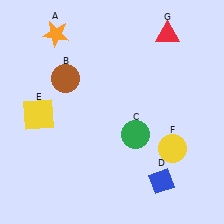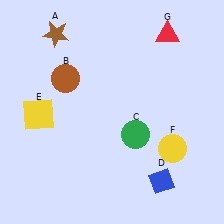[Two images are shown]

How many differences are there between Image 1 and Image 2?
There is 1 difference between the two images.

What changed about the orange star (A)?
In Image 1, A is orange. In Image 2, it changed to brown.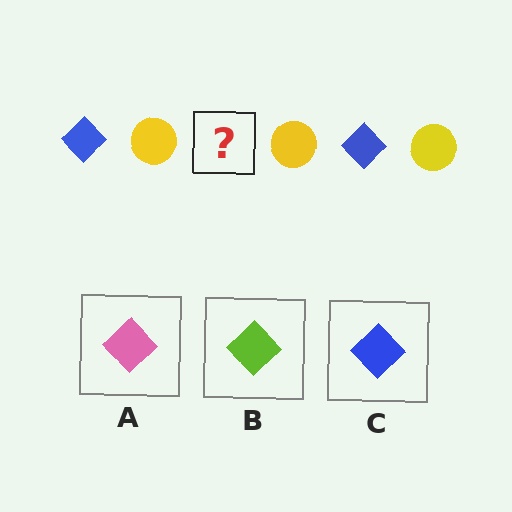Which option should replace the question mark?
Option C.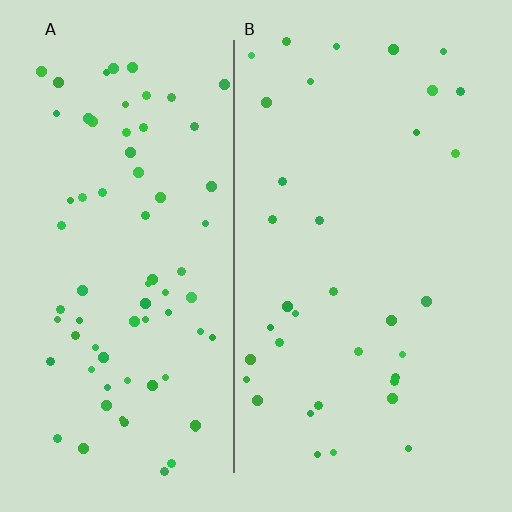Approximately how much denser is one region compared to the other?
Approximately 2.1× — region A over region B.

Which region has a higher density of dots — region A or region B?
A (the left).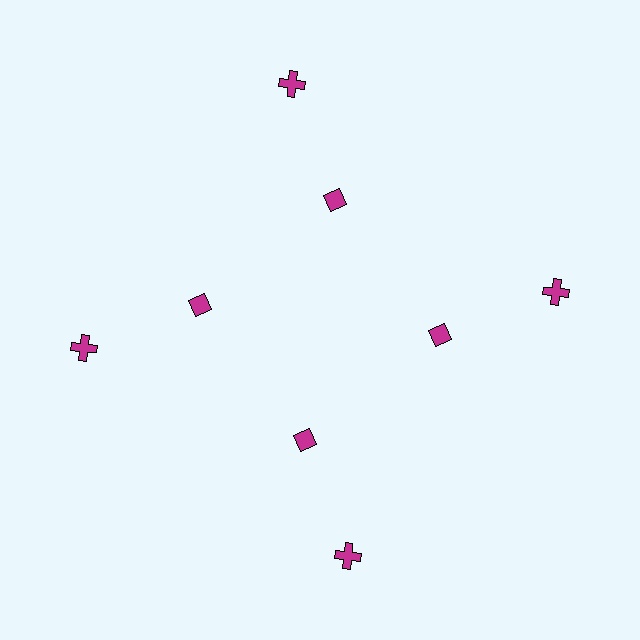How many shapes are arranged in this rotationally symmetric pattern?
There are 8 shapes, arranged in 4 groups of 2.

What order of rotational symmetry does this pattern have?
This pattern has 4-fold rotational symmetry.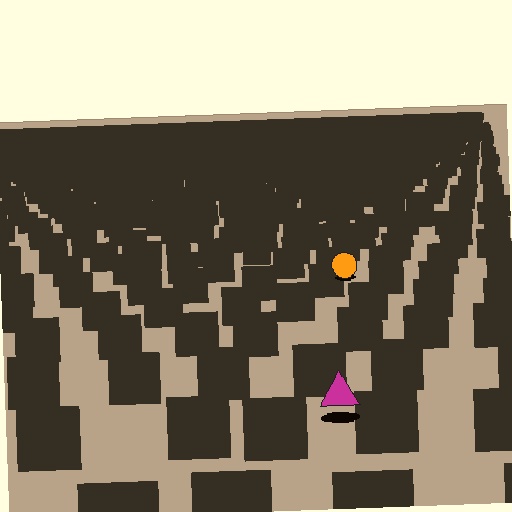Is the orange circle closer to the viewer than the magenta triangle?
No. The magenta triangle is closer — you can tell from the texture gradient: the ground texture is coarser near it.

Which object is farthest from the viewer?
The orange circle is farthest from the viewer. It appears smaller and the ground texture around it is denser.